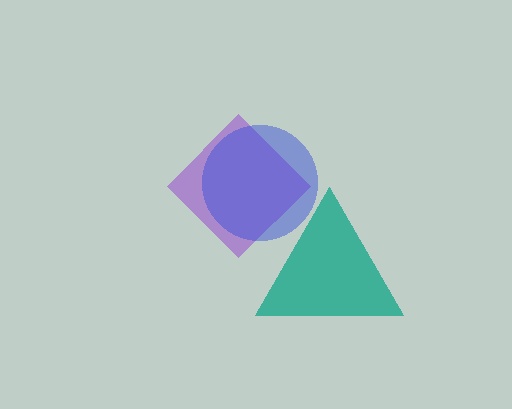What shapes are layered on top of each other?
The layered shapes are: a teal triangle, a purple diamond, a blue circle.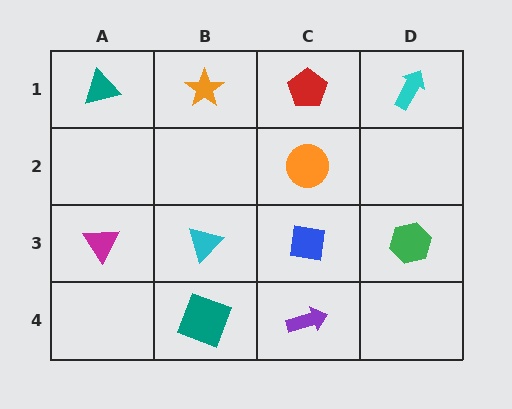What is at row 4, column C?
A purple arrow.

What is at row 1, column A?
A teal triangle.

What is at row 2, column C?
An orange circle.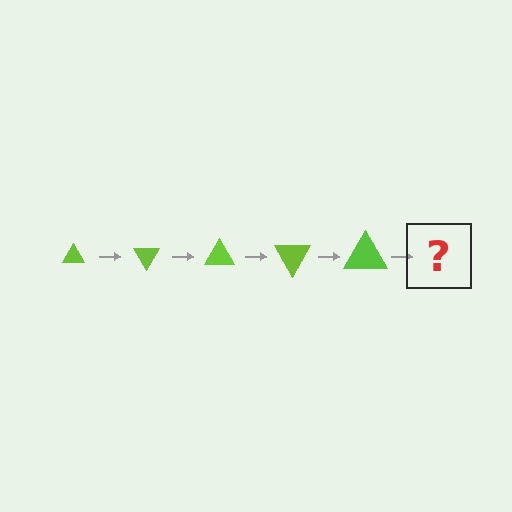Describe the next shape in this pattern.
It should be a triangle, larger than the previous one and rotated 300 degrees from the start.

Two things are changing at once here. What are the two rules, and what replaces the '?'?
The two rules are that the triangle grows larger each step and it rotates 60 degrees each step. The '?' should be a triangle, larger than the previous one and rotated 300 degrees from the start.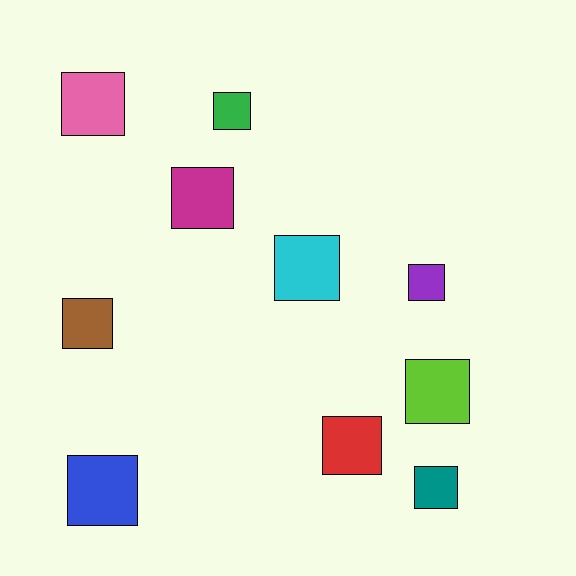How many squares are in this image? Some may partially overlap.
There are 10 squares.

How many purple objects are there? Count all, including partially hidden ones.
There is 1 purple object.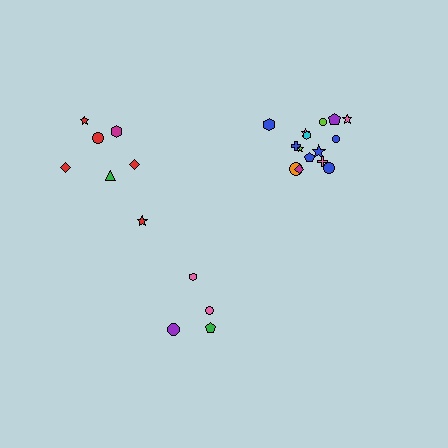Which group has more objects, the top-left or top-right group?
The top-right group.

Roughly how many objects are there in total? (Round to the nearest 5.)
Roughly 25 objects in total.